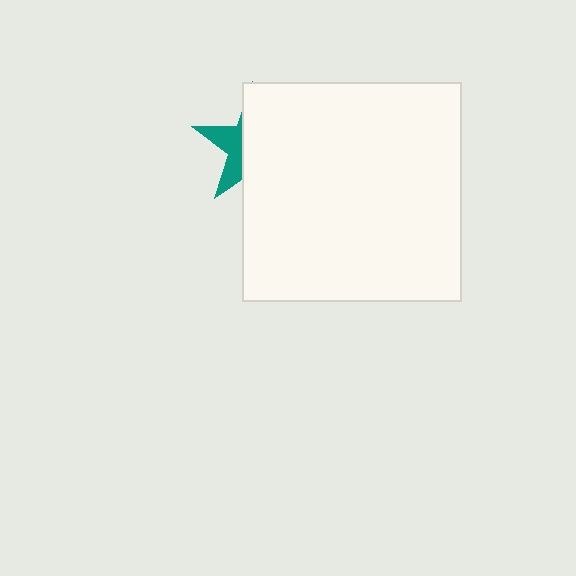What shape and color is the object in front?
The object in front is a white square.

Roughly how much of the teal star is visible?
A small part of it is visible (roughly 32%).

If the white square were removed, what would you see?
You would see the complete teal star.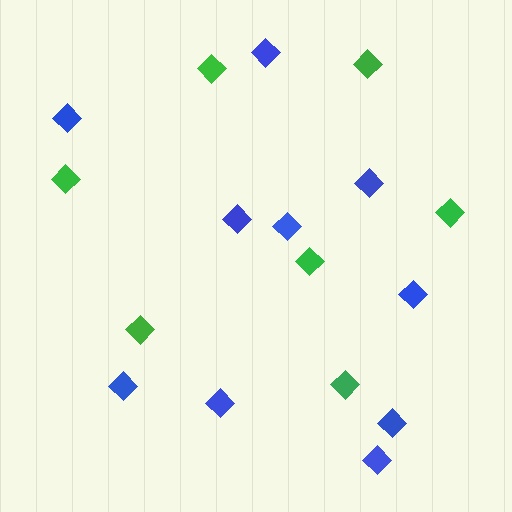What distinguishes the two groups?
There are 2 groups: one group of blue diamonds (10) and one group of green diamonds (7).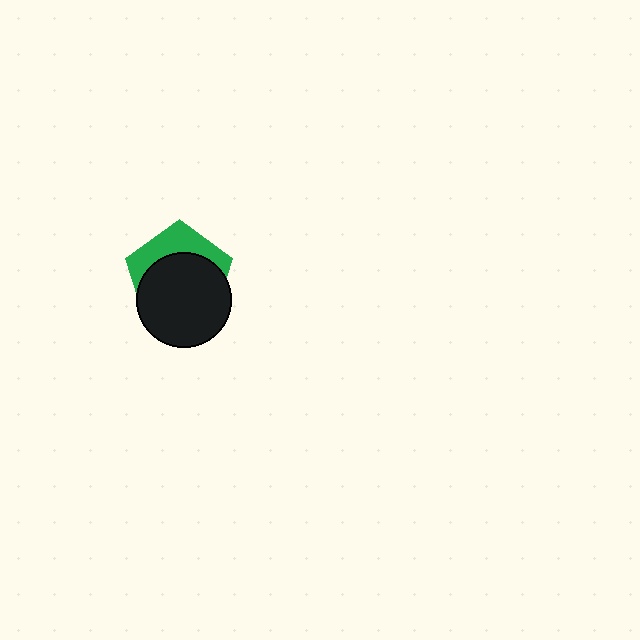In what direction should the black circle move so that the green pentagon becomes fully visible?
The black circle should move down. That is the shortest direction to clear the overlap and leave the green pentagon fully visible.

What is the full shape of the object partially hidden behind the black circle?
The partially hidden object is a green pentagon.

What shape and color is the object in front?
The object in front is a black circle.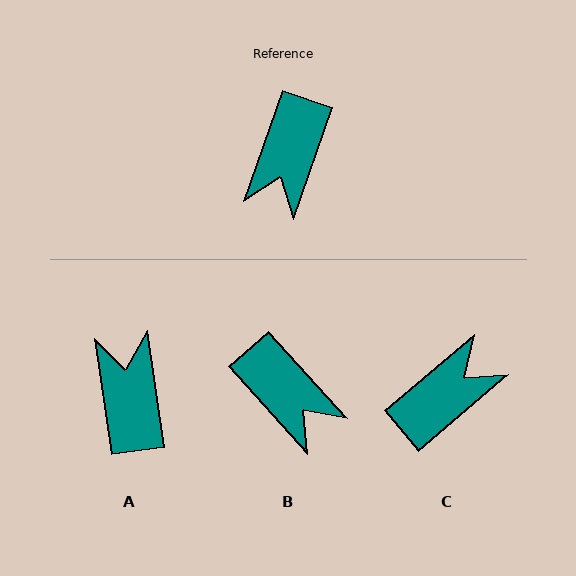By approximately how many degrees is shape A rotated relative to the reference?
Approximately 153 degrees clockwise.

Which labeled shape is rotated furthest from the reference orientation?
A, about 153 degrees away.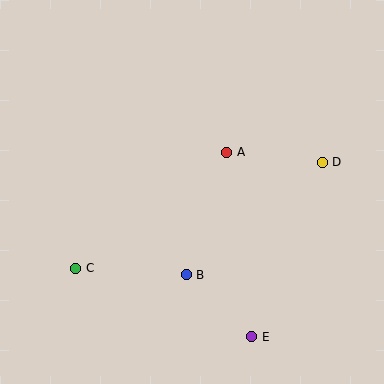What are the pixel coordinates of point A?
Point A is at (227, 152).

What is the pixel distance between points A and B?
The distance between A and B is 129 pixels.